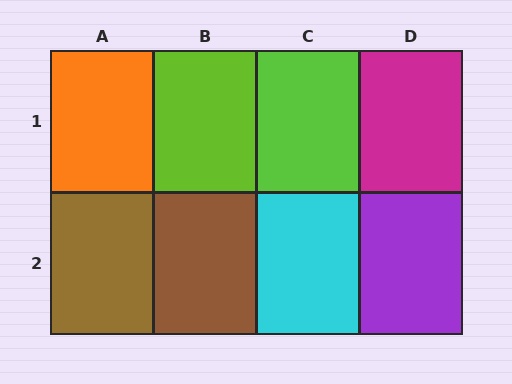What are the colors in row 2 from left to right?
Brown, brown, cyan, purple.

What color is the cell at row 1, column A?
Orange.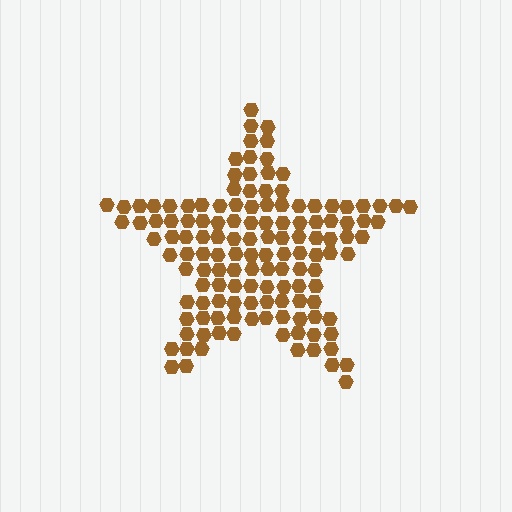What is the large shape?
The large shape is a star.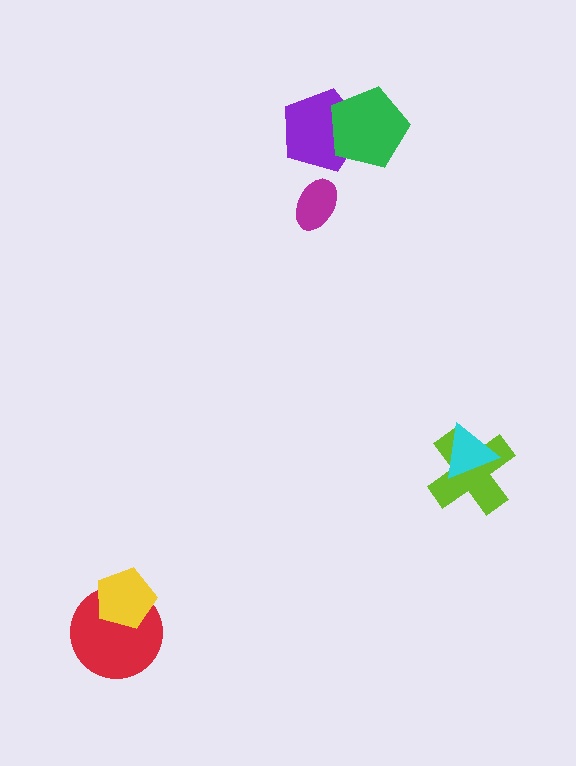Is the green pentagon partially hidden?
No, no other shape covers it.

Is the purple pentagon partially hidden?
Yes, it is partially covered by another shape.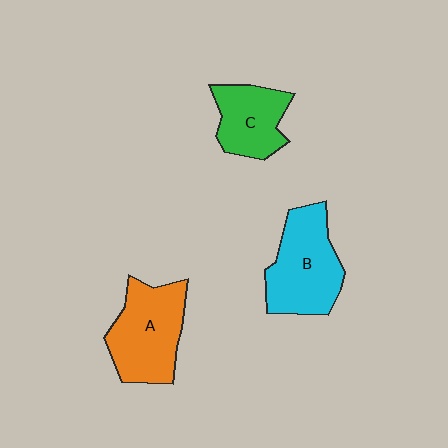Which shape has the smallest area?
Shape C (green).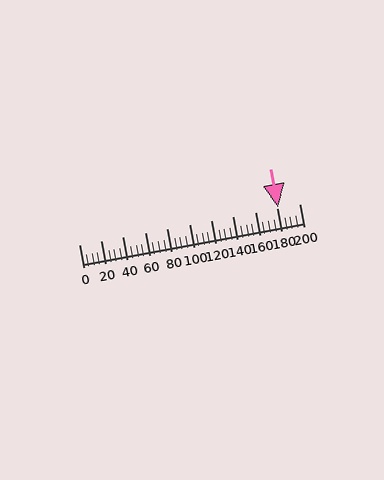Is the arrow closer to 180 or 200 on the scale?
The arrow is closer to 180.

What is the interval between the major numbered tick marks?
The major tick marks are spaced 20 units apart.